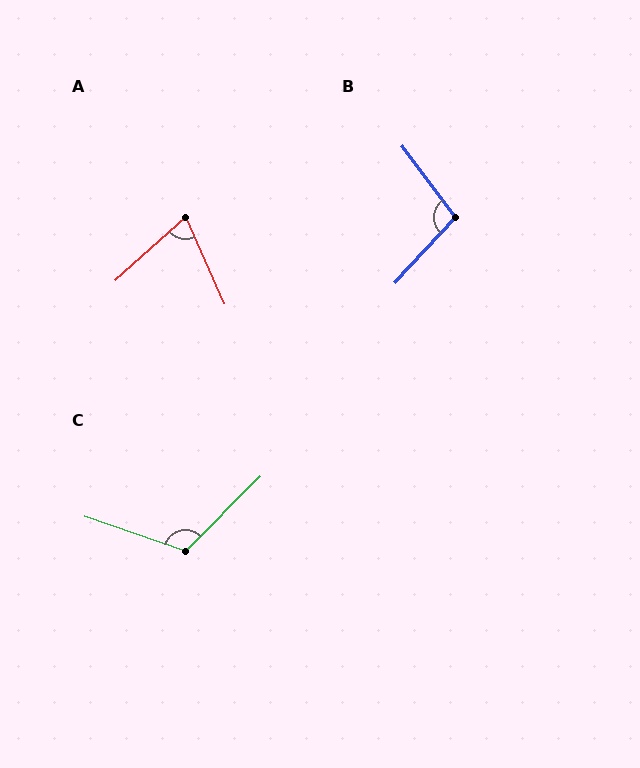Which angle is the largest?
C, at approximately 116 degrees.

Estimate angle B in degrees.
Approximately 100 degrees.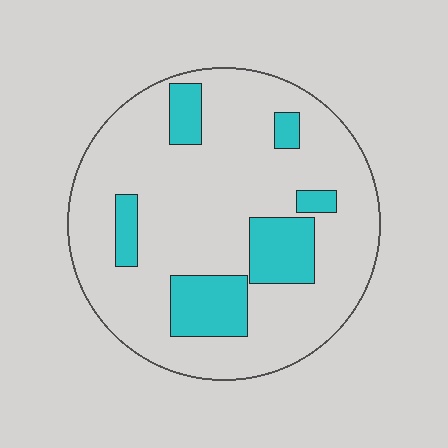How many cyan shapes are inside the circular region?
6.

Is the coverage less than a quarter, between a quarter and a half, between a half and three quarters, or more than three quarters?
Less than a quarter.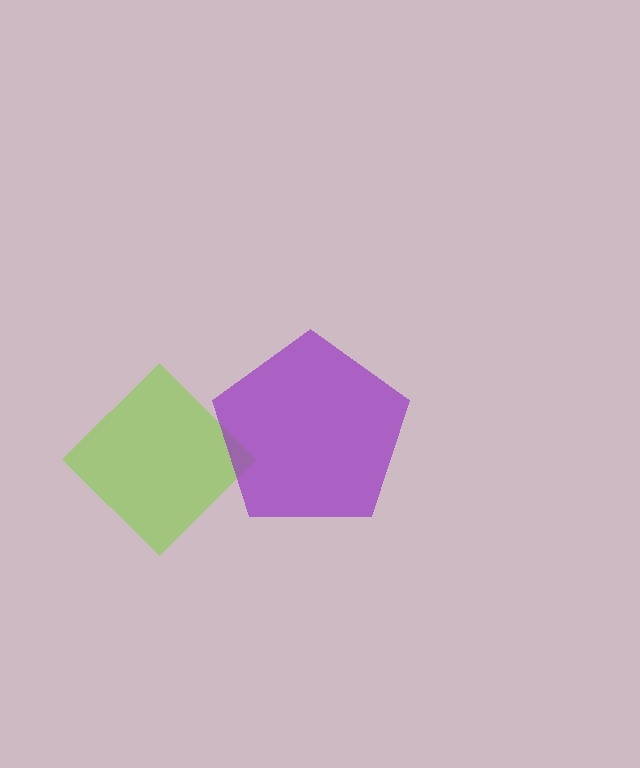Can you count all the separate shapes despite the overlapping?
Yes, there are 2 separate shapes.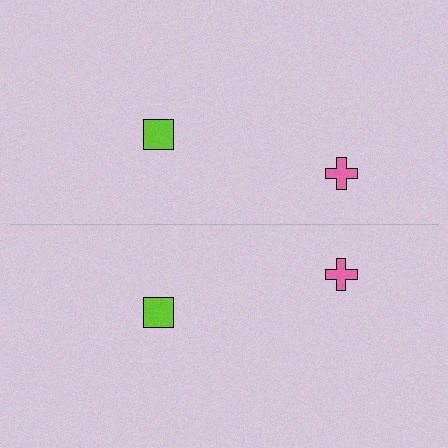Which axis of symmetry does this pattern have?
The pattern has a horizontal axis of symmetry running through the center of the image.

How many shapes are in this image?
There are 4 shapes in this image.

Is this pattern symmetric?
Yes, this pattern has bilateral (reflection) symmetry.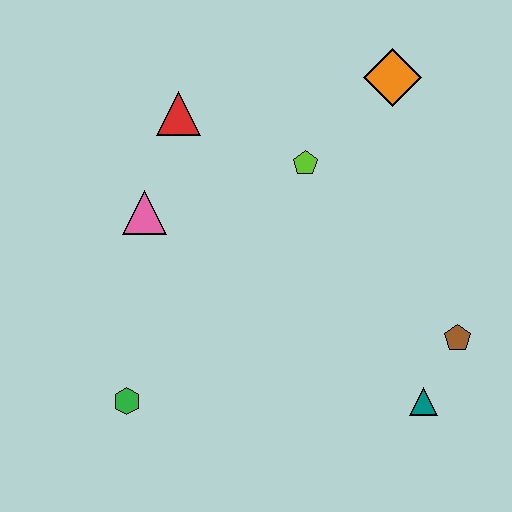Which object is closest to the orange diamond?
The lime pentagon is closest to the orange diamond.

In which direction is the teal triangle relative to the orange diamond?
The teal triangle is below the orange diamond.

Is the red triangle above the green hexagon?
Yes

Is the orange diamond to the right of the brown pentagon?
No